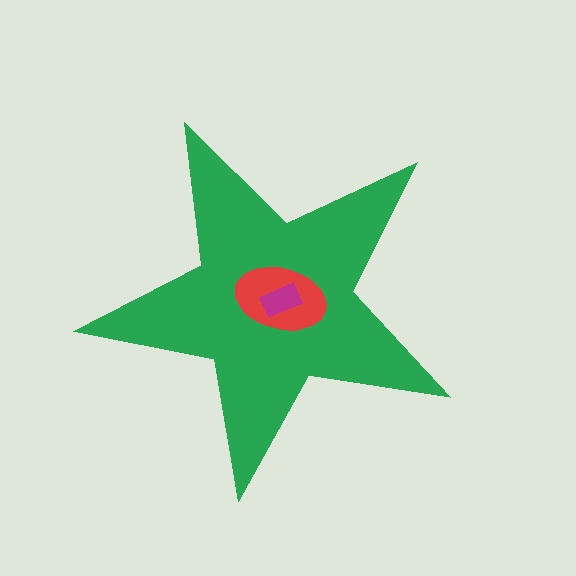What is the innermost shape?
The magenta rectangle.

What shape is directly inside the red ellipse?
The magenta rectangle.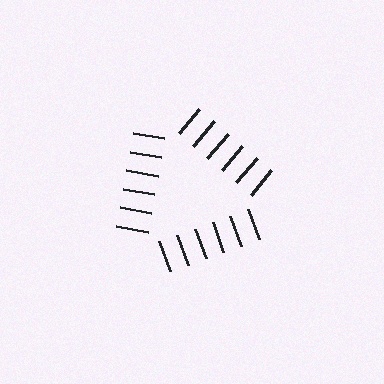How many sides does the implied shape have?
3 sides — the line-ends trace a triangle.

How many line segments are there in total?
18 — 6 along each of the 3 edges.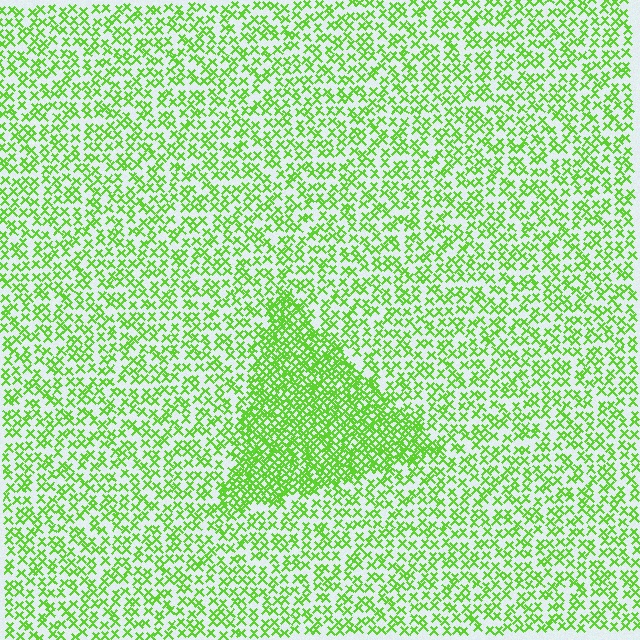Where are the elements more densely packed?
The elements are more densely packed inside the triangle boundary.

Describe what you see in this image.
The image contains small lime elements arranged at two different densities. A triangle-shaped region is visible where the elements are more densely packed than the surrounding area.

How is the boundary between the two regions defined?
The boundary is defined by a change in element density (approximately 2.1x ratio). All elements are the same color, size, and shape.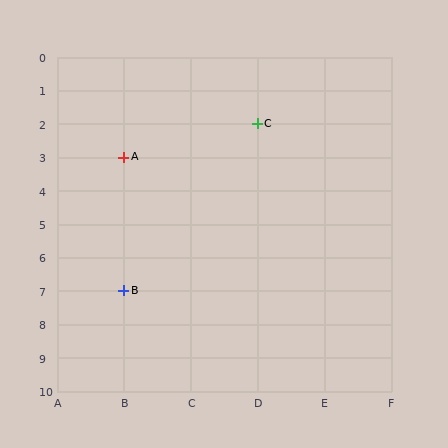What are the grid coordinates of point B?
Point B is at grid coordinates (B, 7).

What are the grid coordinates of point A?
Point A is at grid coordinates (B, 3).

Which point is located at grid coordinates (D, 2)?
Point C is at (D, 2).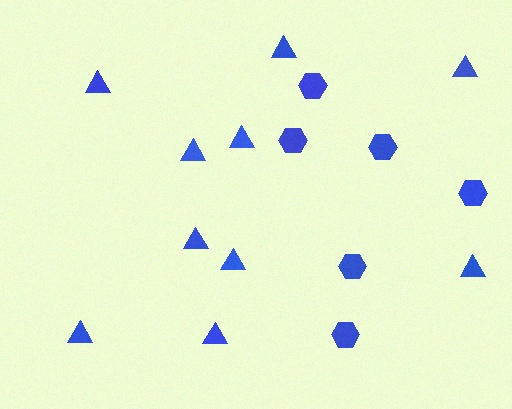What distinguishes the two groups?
There are 2 groups: one group of triangles (10) and one group of hexagons (6).